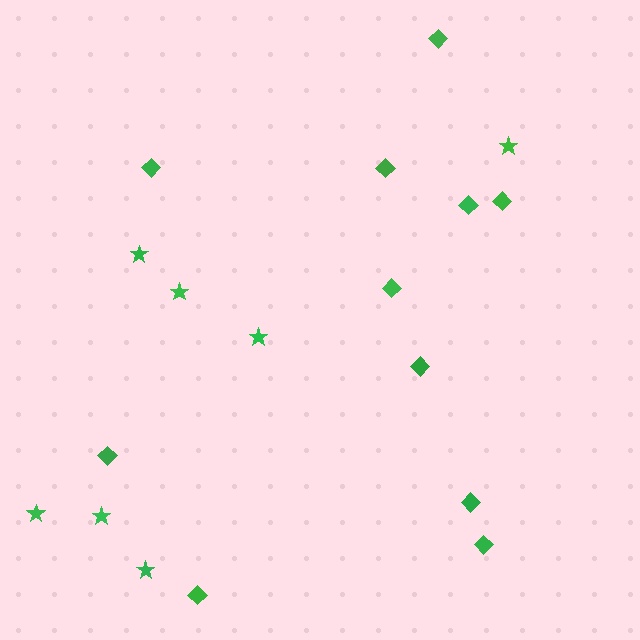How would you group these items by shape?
There are 2 groups: one group of stars (7) and one group of diamonds (11).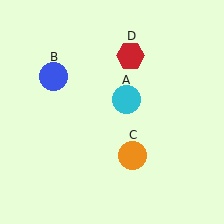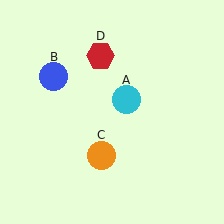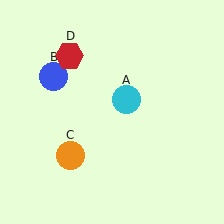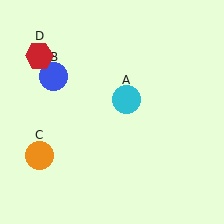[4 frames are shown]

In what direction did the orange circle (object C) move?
The orange circle (object C) moved left.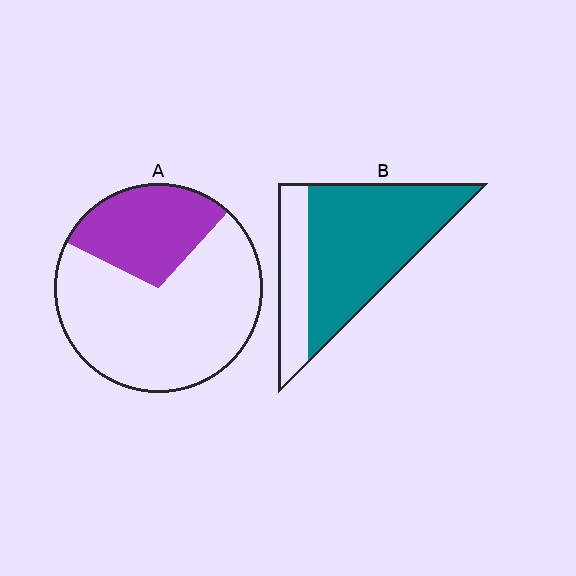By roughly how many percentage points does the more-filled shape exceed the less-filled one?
By roughly 45 percentage points (B over A).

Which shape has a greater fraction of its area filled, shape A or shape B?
Shape B.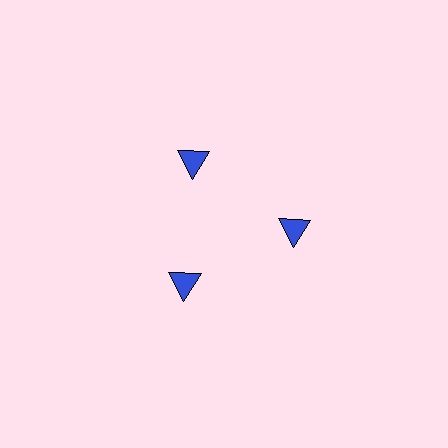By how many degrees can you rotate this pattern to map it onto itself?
The pattern maps onto itself every 120 degrees of rotation.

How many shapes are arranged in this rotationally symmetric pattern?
There are 3 shapes, arranged in 3 groups of 1.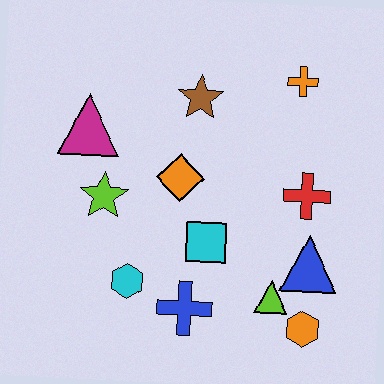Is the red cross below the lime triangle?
No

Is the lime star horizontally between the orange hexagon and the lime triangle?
No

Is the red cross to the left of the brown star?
No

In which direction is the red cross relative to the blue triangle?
The red cross is above the blue triangle.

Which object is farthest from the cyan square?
The orange cross is farthest from the cyan square.